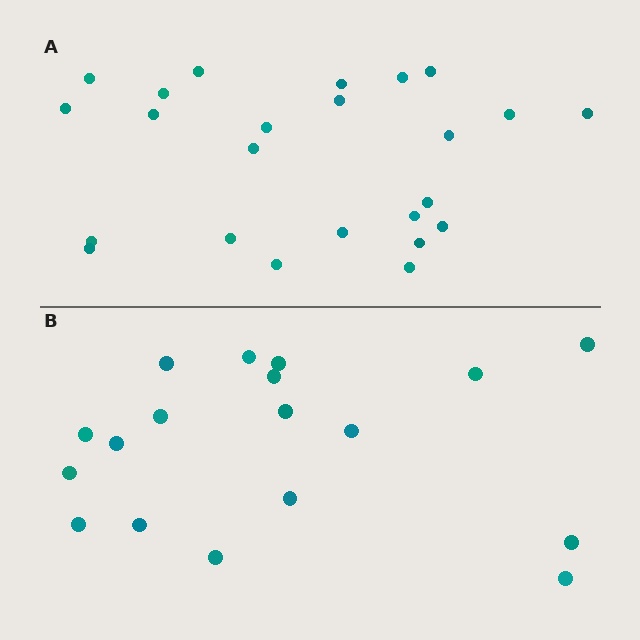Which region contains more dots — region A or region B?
Region A (the top region) has more dots.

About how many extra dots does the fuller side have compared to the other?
Region A has about 6 more dots than region B.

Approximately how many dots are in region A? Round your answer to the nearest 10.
About 20 dots. (The exact count is 24, which rounds to 20.)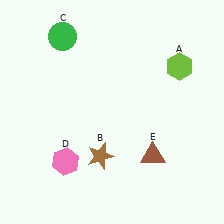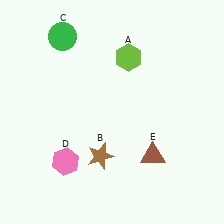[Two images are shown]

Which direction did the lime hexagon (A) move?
The lime hexagon (A) moved left.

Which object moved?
The lime hexagon (A) moved left.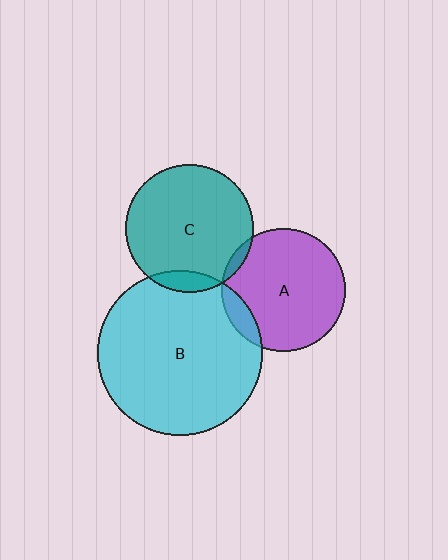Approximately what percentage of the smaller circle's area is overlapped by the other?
Approximately 10%.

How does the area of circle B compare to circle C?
Approximately 1.7 times.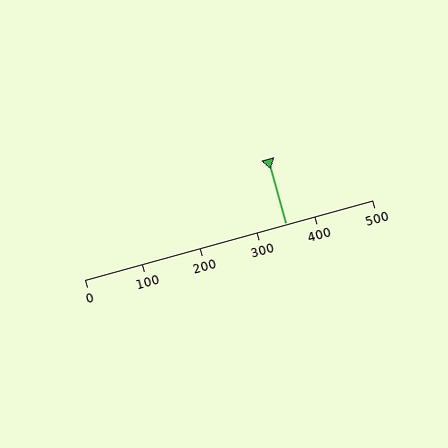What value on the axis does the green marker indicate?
The marker indicates approximately 350.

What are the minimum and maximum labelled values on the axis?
The axis runs from 0 to 500.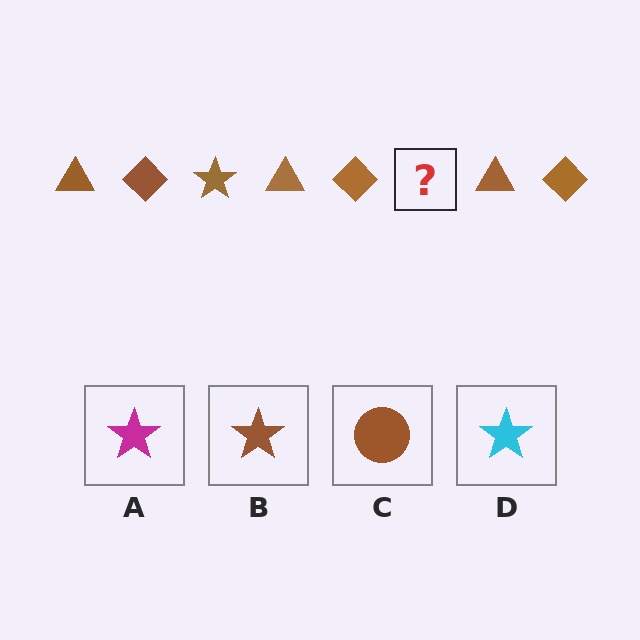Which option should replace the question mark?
Option B.